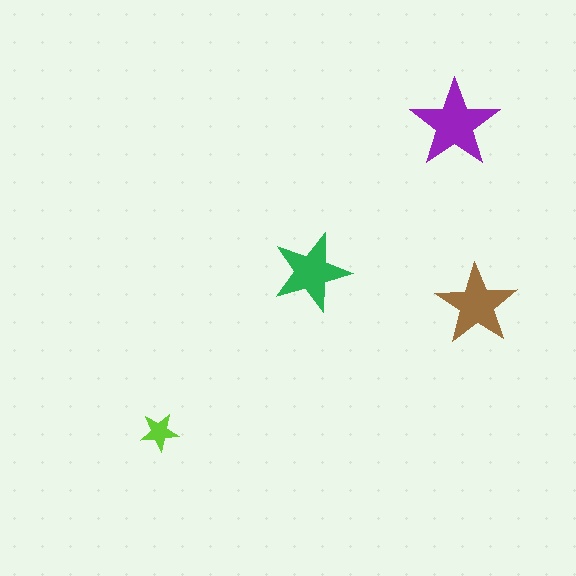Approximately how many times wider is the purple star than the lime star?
About 2.5 times wider.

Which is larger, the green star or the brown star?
The brown one.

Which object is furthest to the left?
The lime star is leftmost.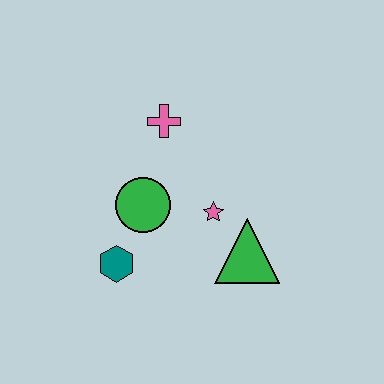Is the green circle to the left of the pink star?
Yes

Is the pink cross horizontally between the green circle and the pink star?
Yes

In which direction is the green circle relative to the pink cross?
The green circle is below the pink cross.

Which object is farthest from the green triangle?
The pink cross is farthest from the green triangle.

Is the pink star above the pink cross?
No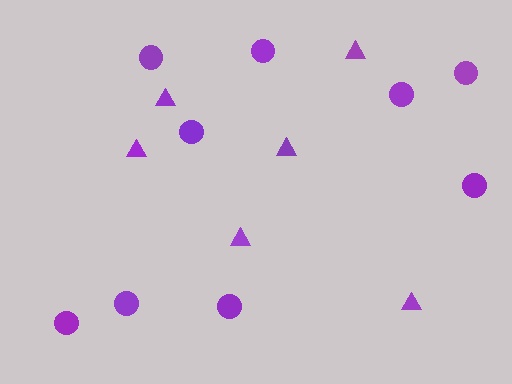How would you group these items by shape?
There are 2 groups: one group of circles (9) and one group of triangles (6).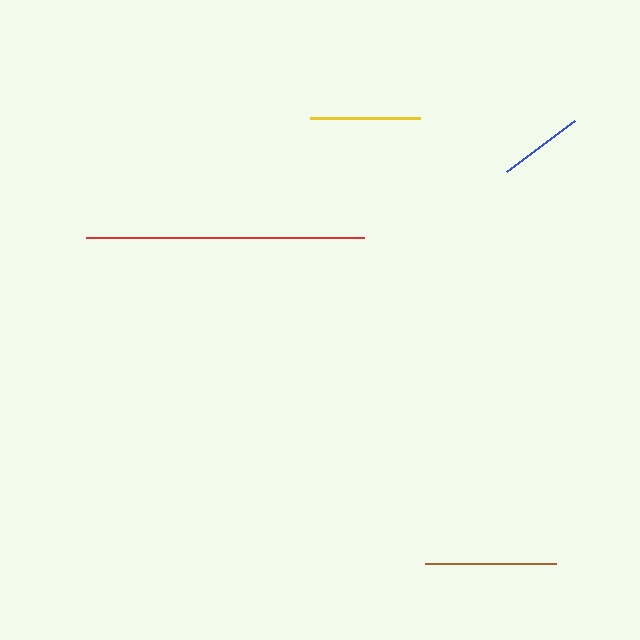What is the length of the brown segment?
The brown segment is approximately 131 pixels long.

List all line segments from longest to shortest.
From longest to shortest: red, brown, yellow, blue.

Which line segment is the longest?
The red line is the longest at approximately 278 pixels.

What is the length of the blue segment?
The blue segment is approximately 85 pixels long.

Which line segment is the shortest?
The blue line is the shortest at approximately 85 pixels.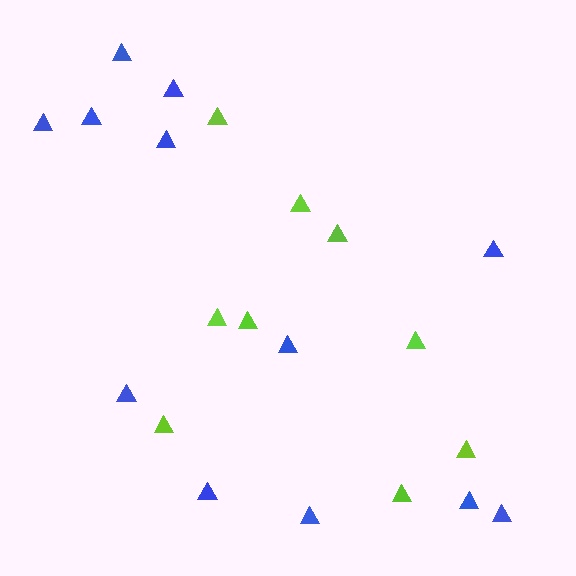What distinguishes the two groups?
There are 2 groups: one group of lime triangles (9) and one group of blue triangles (12).